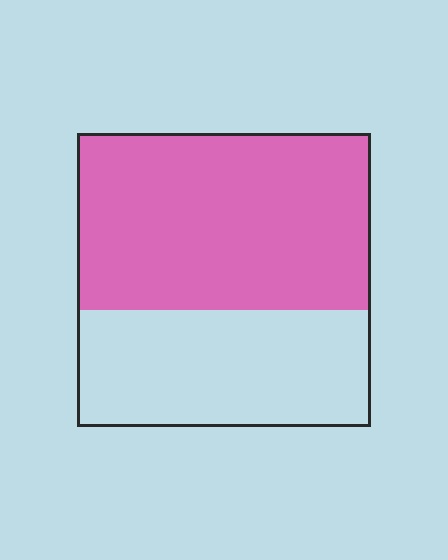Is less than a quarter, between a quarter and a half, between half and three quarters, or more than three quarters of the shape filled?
Between half and three quarters.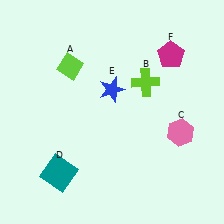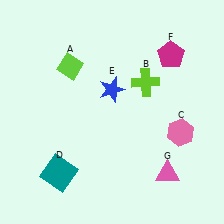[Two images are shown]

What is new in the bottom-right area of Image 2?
A pink triangle (G) was added in the bottom-right area of Image 2.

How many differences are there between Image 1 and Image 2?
There is 1 difference between the two images.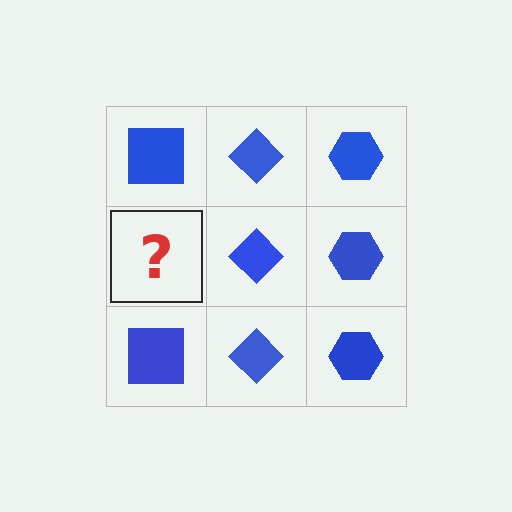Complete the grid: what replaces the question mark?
The question mark should be replaced with a blue square.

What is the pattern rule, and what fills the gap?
The rule is that each column has a consistent shape. The gap should be filled with a blue square.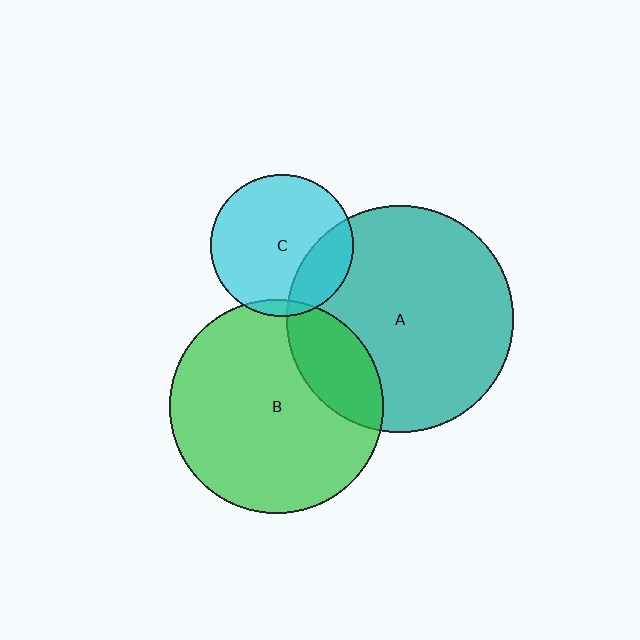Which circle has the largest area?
Circle A (teal).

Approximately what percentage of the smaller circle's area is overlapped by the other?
Approximately 5%.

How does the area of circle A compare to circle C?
Approximately 2.5 times.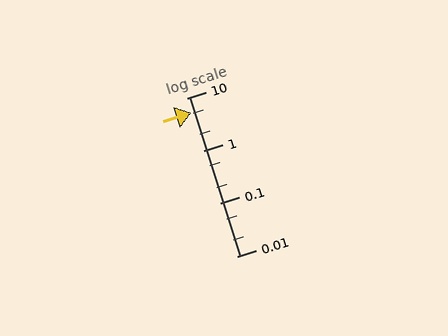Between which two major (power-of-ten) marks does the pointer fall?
The pointer is between 1 and 10.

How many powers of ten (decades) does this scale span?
The scale spans 3 decades, from 0.01 to 10.